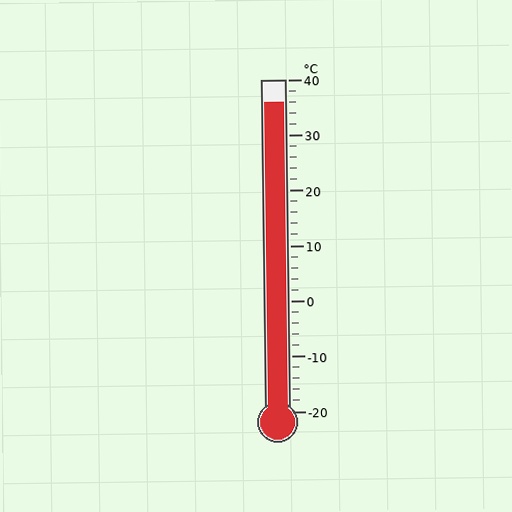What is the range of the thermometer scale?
The thermometer scale ranges from -20°C to 40°C.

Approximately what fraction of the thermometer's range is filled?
The thermometer is filled to approximately 95% of its range.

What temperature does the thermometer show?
The thermometer shows approximately 36°C.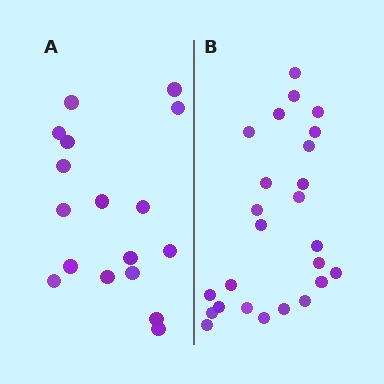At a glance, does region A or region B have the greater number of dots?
Region B (the right region) has more dots.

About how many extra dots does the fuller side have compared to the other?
Region B has roughly 8 or so more dots than region A.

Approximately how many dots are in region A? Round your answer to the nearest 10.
About 20 dots. (The exact count is 17, which rounds to 20.)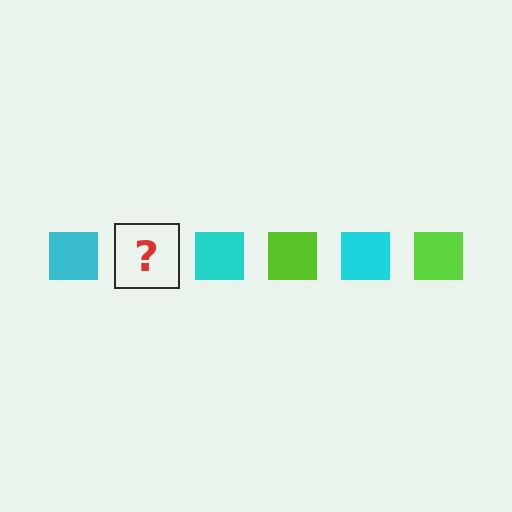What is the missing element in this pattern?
The missing element is a lime square.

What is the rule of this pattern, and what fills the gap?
The rule is that the pattern cycles through cyan, lime squares. The gap should be filled with a lime square.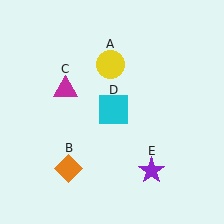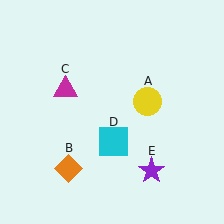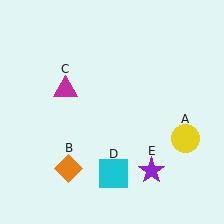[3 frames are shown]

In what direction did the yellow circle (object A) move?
The yellow circle (object A) moved down and to the right.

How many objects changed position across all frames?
2 objects changed position: yellow circle (object A), cyan square (object D).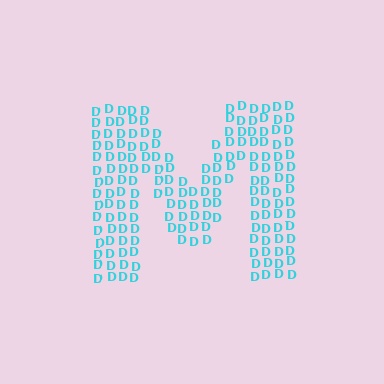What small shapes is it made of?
It is made of small letter D's.